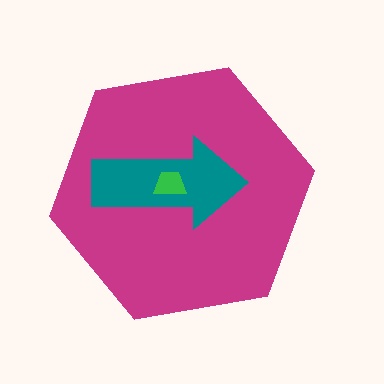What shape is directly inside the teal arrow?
The green trapezoid.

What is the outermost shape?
The magenta hexagon.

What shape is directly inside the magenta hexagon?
The teal arrow.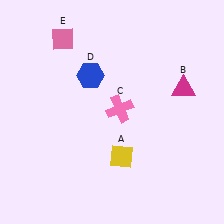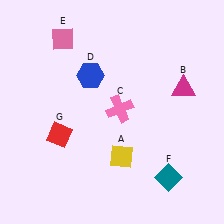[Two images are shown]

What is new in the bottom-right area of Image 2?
A teal diamond (F) was added in the bottom-right area of Image 2.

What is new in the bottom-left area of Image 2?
A red diamond (G) was added in the bottom-left area of Image 2.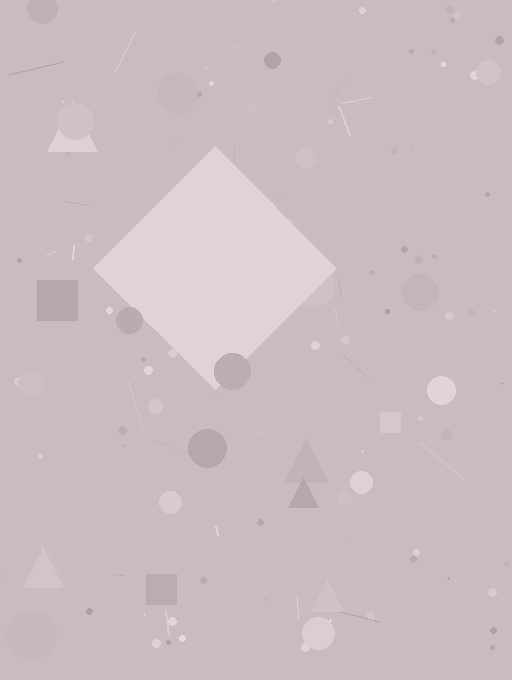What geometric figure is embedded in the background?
A diamond is embedded in the background.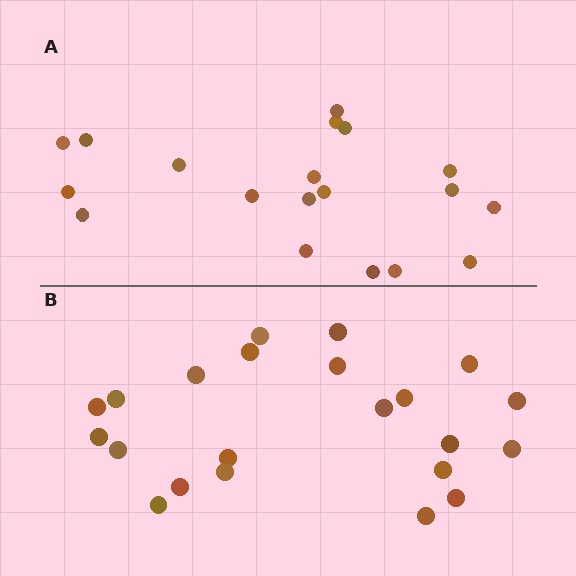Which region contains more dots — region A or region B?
Region B (the bottom region) has more dots.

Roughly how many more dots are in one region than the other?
Region B has just a few more — roughly 2 or 3 more dots than region A.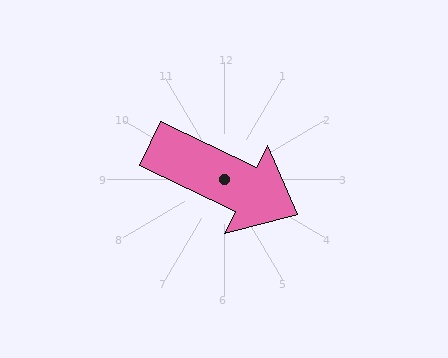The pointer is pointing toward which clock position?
Roughly 4 o'clock.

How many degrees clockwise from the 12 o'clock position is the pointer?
Approximately 116 degrees.